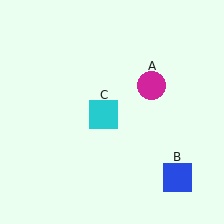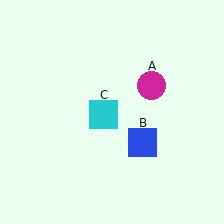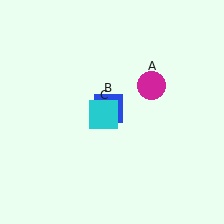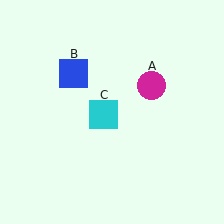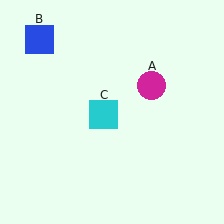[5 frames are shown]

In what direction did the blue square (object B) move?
The blue square (object B) moved up and to the left.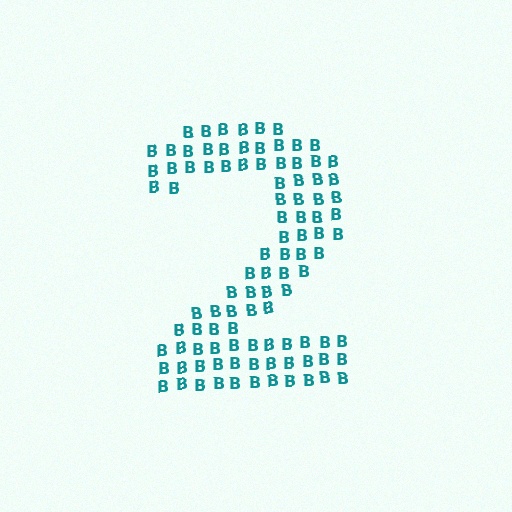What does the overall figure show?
The overall figure shows the digit 2.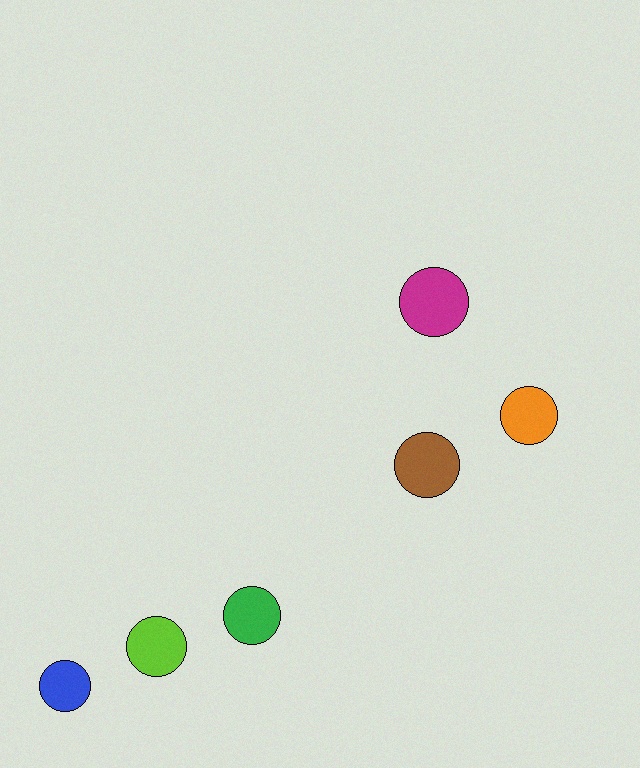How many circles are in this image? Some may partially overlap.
There are 6 circles.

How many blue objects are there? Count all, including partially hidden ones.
There is 1 blue object.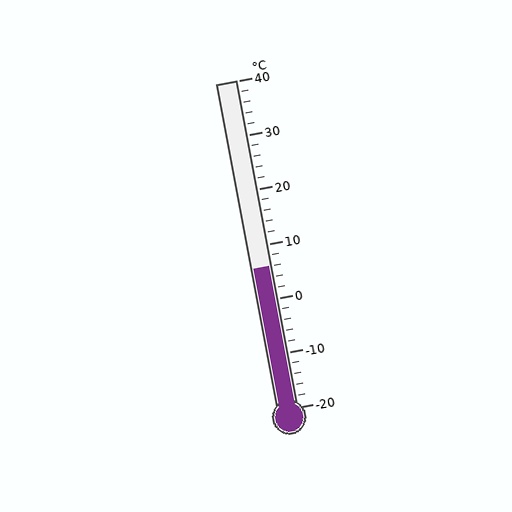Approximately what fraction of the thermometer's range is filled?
The thermometer is filled to approximately 45% of its range.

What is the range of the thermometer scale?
The thermometer scale ranges from -20°C to 40°C.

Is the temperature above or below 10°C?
The temperature is below 10°C.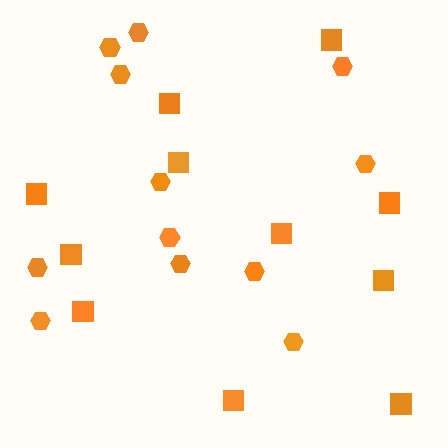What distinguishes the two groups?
There are 2 groups: one group of squares (11) and one group of hexagons (12).